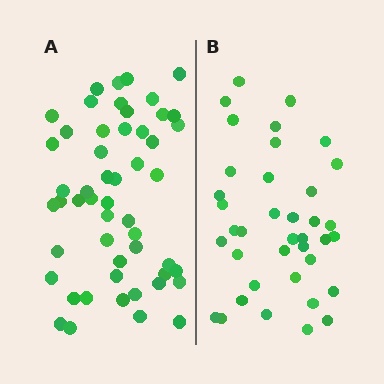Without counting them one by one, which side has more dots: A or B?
Region A (the left region) has more dots.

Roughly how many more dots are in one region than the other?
Region A has approximately 15 more dots than region B.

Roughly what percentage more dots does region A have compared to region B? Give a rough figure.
About 35% more.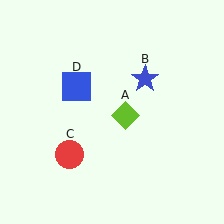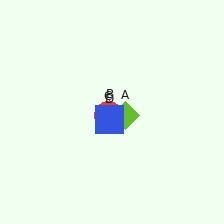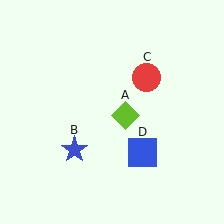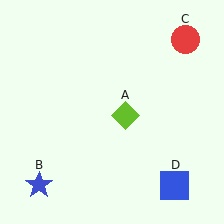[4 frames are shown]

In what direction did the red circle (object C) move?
The red circle (object C) moved up and to the right.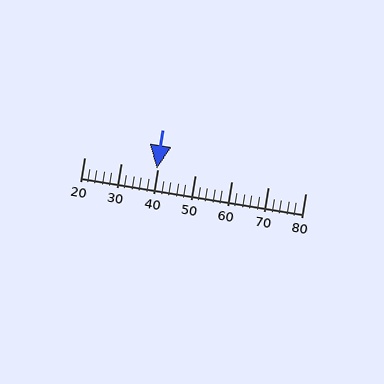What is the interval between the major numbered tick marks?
The major tick marks are spaced 10 units apart.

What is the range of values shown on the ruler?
The ruler shows values from 20 to 80.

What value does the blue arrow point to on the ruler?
The blue arrow points to approximately 40.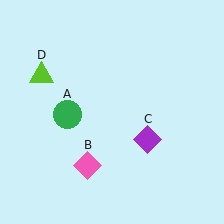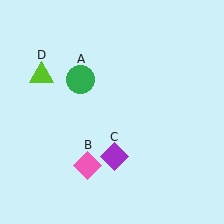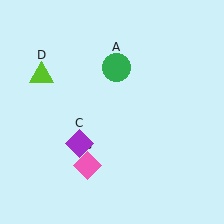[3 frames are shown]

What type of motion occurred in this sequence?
The green circle (object A), purple diamond (object C) rotated clockwise around the center of the scene.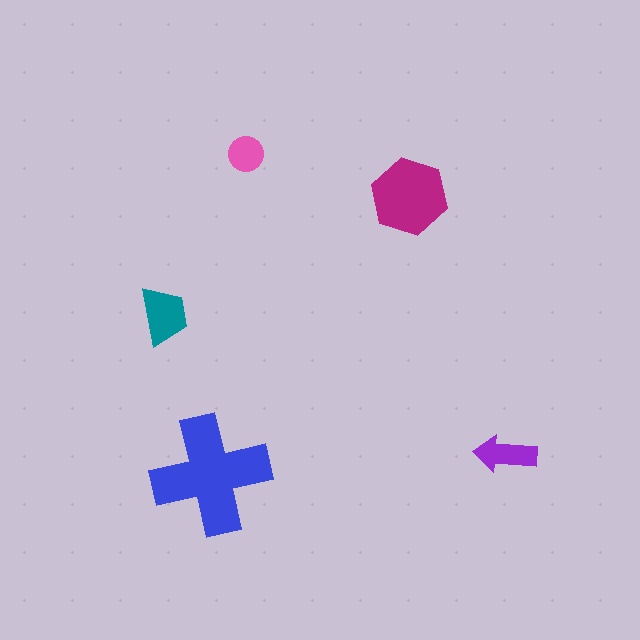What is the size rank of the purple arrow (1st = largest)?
4th.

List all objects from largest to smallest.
The blue cross, the magenta hexagon, the teal trapezoid, the purple arrow, the pink circle.